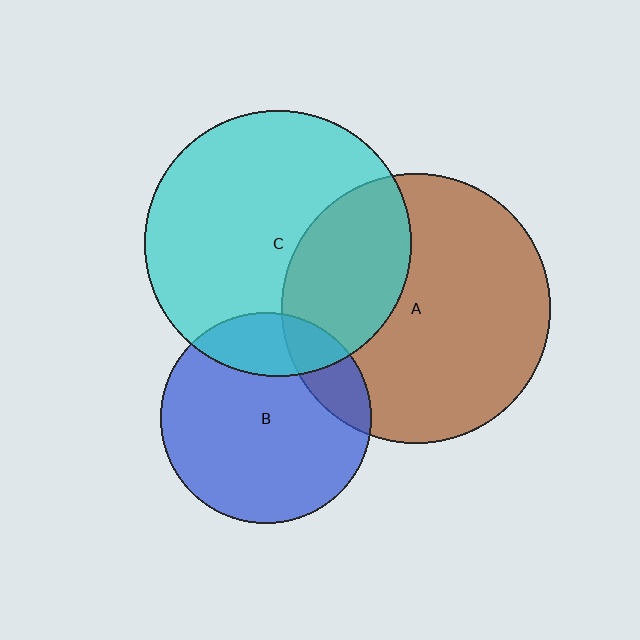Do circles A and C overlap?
Yes.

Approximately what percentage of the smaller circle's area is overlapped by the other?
Approximately 30%.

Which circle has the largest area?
Circle A (brown).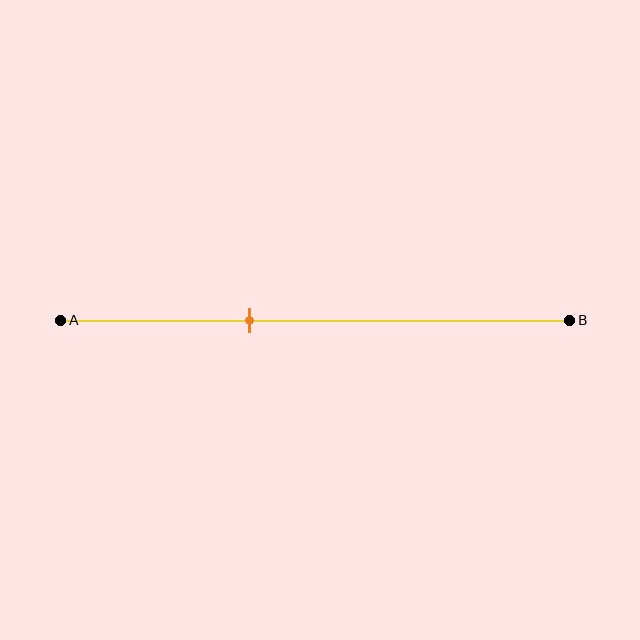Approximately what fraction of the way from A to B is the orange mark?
The orange mark is approximately 35% of the way from A to B.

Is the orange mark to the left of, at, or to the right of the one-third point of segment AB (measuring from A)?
The orange mark is to the right of the one-third point of segment AB.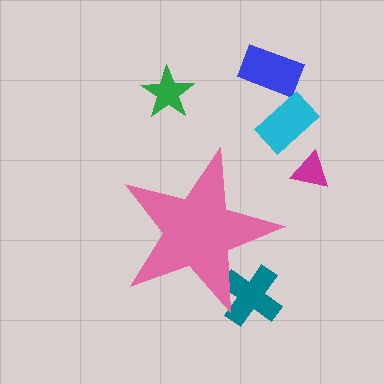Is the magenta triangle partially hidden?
No, the magenta triangle is fully visible.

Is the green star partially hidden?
No, the green star is fully visible.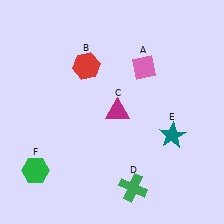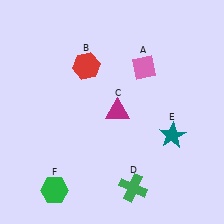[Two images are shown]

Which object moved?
The green hexagon (F) moved down.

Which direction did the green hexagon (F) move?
The green hexagon (F) moved down.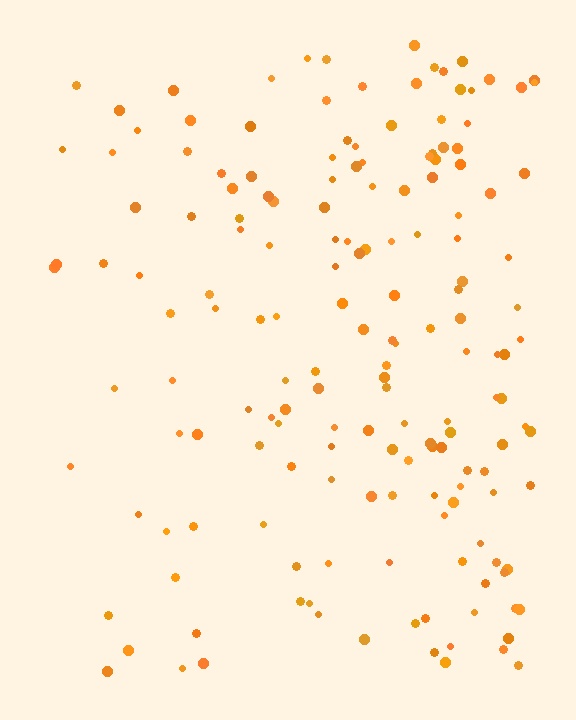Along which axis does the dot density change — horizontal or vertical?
Horizontal.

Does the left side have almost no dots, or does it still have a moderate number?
Still a moderate number, just noticeably fewer than the right.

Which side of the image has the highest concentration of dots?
The right.